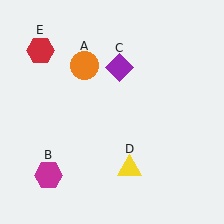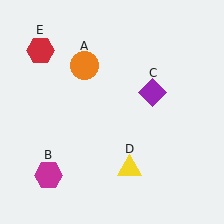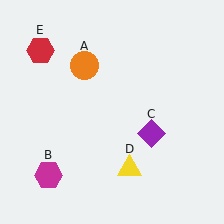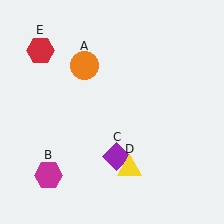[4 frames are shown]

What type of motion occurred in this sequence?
The purple diamond (object C) rotated clockwise around the center of the scene.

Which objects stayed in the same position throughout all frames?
Orange circle (object A) and magenta hexagon (object B) and yellow triangle (object D) and red hexagon (object E) remained stationary.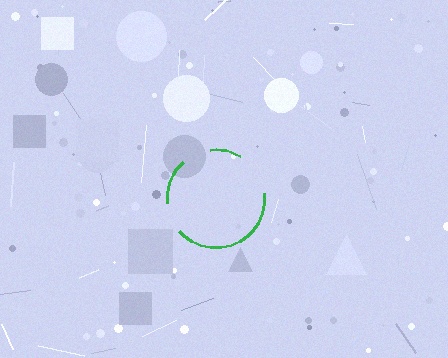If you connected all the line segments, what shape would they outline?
They would outline a circle.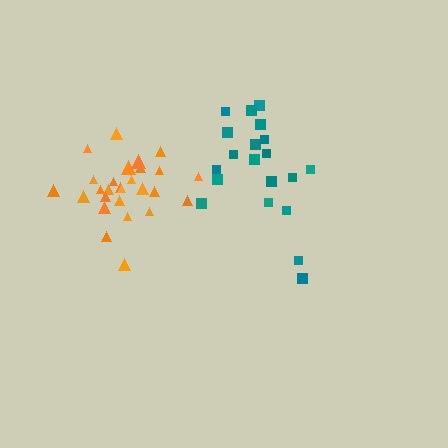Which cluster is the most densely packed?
Orange.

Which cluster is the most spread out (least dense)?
Teal.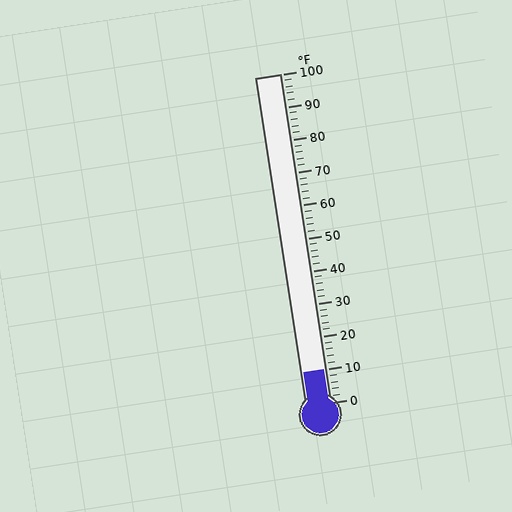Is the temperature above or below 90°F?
The temperature is below 90°F.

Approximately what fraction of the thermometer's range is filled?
The thermometer is filled to approximately 10% of its range.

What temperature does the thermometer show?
The thermometer shows approximately 10°F.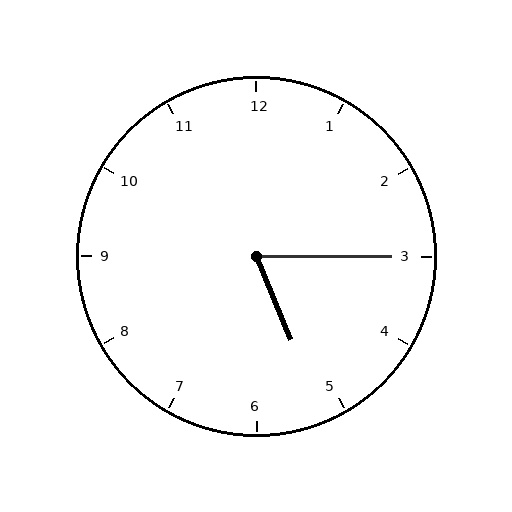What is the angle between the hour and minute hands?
Approximately 68 degrees.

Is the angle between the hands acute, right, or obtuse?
It is acute.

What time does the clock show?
5:15.